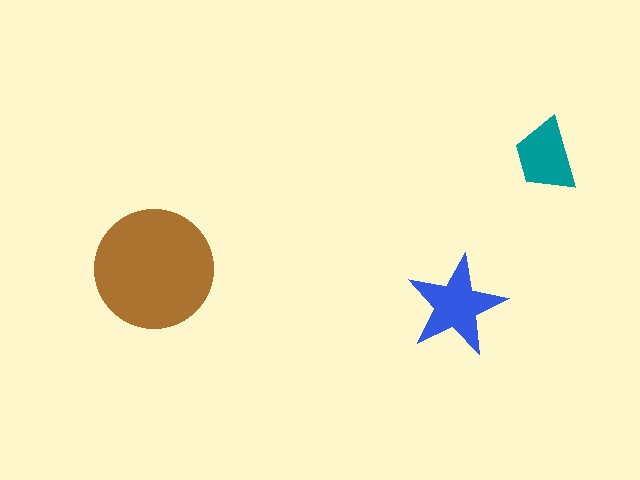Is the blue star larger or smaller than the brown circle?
Smaller.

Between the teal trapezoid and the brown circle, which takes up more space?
The brown circle.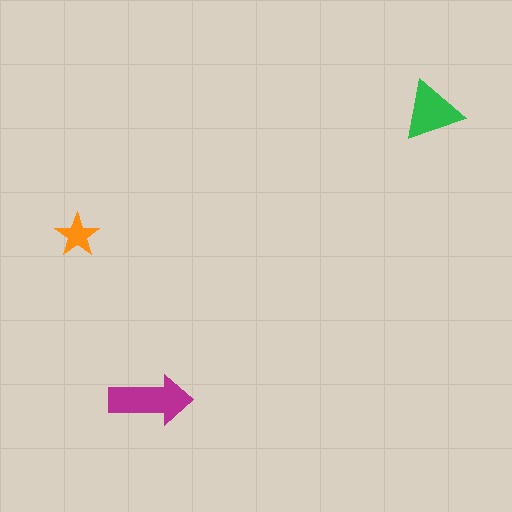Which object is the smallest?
The orange star.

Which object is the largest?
The magenta arrow.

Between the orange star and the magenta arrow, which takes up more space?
The magenta arrow.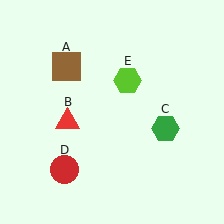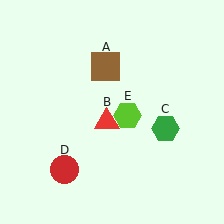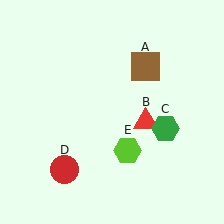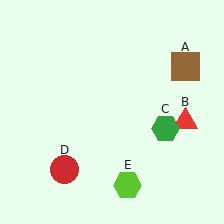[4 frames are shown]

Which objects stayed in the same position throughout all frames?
Green hexagon (object C) and red circle (object D) remained stationary.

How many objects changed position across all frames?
3 objects changed position: brown square (object A), red triangle (object B), lime hexagon (object E).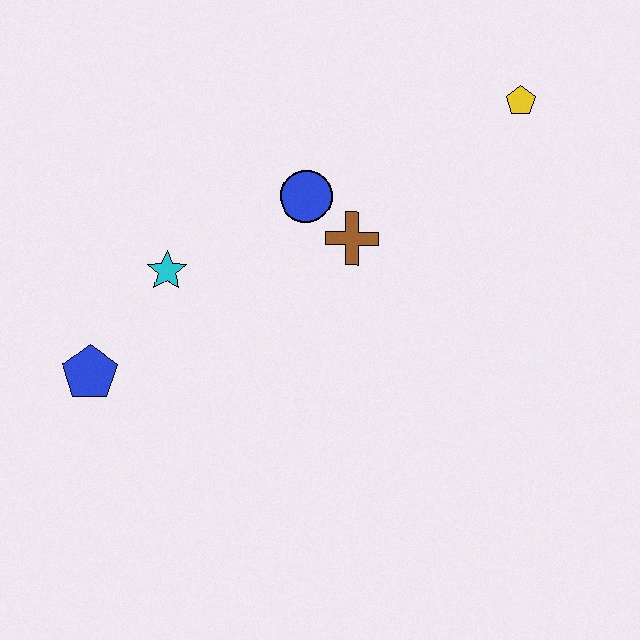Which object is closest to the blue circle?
The brown cross is closest to the blue circle.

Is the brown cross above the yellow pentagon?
No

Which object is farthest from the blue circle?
The blue pentagon is farthest from the blue circle.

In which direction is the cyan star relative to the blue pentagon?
The cyan star is above the blue pentagon.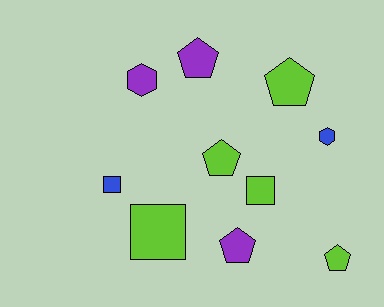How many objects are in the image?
There are 10 objects.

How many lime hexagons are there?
There are no lime hexagons.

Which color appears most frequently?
Lime, with 5 objects.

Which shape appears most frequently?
Pentagon, with 5 objects.